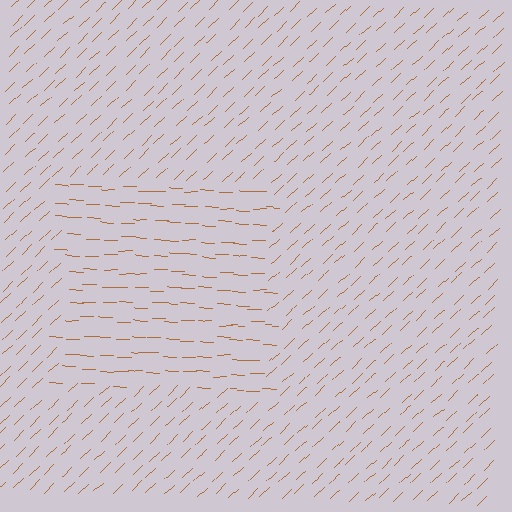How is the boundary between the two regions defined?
The boundary is defined purely by a change in line orientation (approximately 45 degrees difference). All lines are the same color and thickness.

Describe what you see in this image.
The image is filled with small brown line segments. A rectangle region in the image has lines oriented differently from the surrounding lines, creating a visible texture boundary.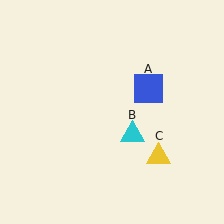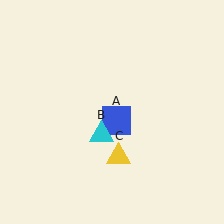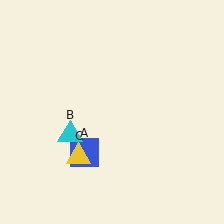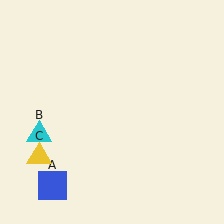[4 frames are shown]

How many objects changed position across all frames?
3 objects changed position: blue square (object A), cyan triangle (object B), yellow triangle (object C).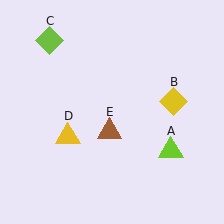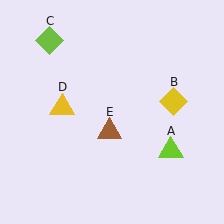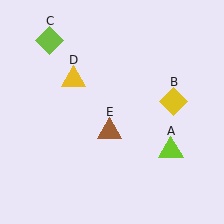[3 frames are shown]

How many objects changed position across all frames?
1 object changed position: yellow triangle (object D).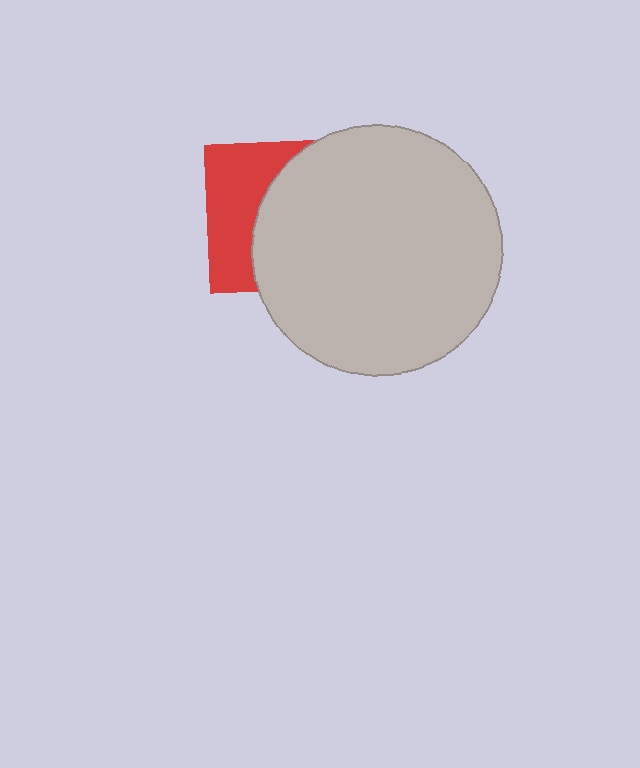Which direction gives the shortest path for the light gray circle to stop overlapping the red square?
Moving right gives the shortest separation.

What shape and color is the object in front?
The object in front is a light gray circle.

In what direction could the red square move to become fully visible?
The red square could move left. That would shift it out from behind the light gray circle entirely.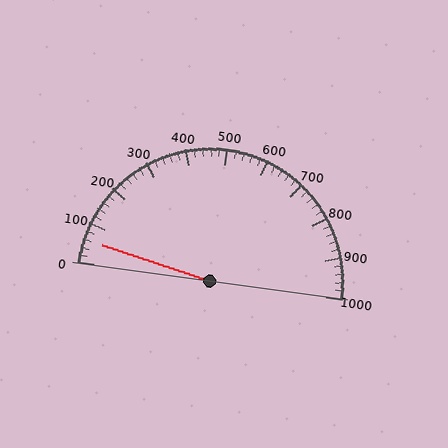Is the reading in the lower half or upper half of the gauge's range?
The reading is in the lower half of the range (0 to 1000).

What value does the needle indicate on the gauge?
The needle indicates approximately 60.